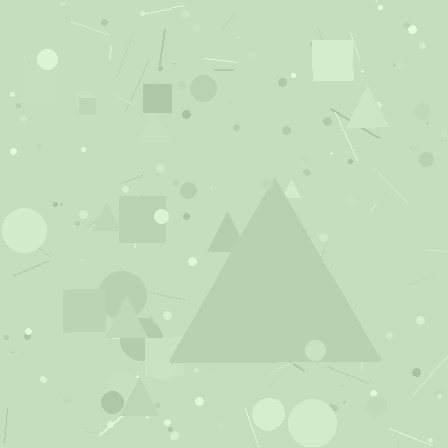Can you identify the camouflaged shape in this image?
The camouflaged shape is a triangle.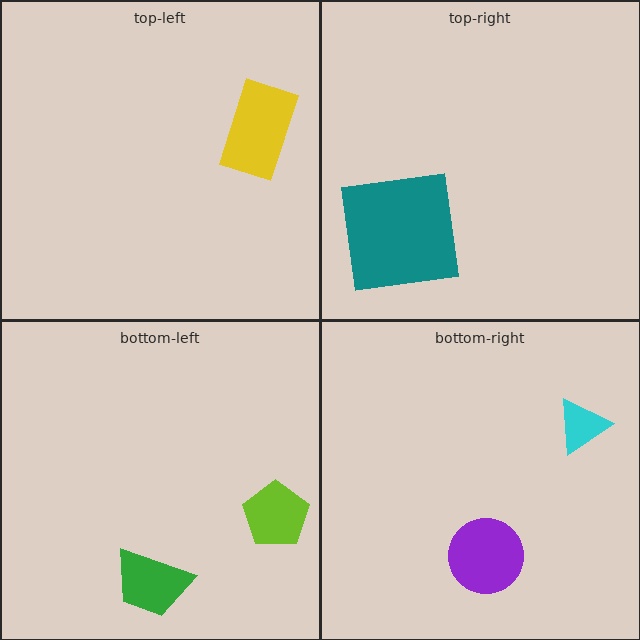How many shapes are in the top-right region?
1.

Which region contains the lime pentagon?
The bottom-left region.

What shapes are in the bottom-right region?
The cyan triangle, the purple circle.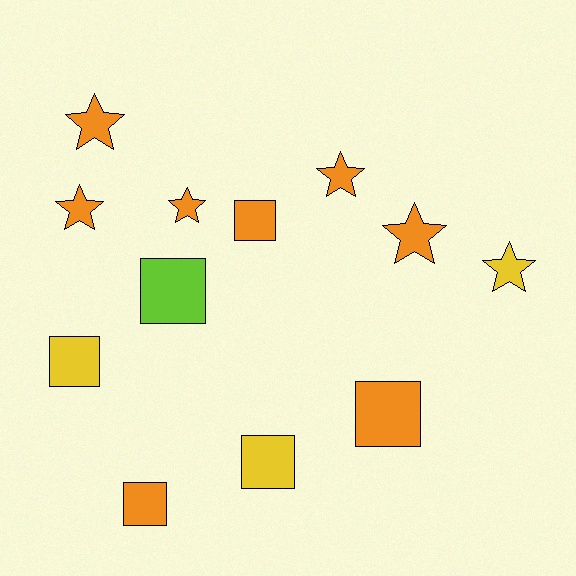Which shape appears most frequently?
Square, with 6 objects.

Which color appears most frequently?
Orange, with 8 objects.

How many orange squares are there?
There are 3 orange squares.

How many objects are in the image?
There are 12 objects.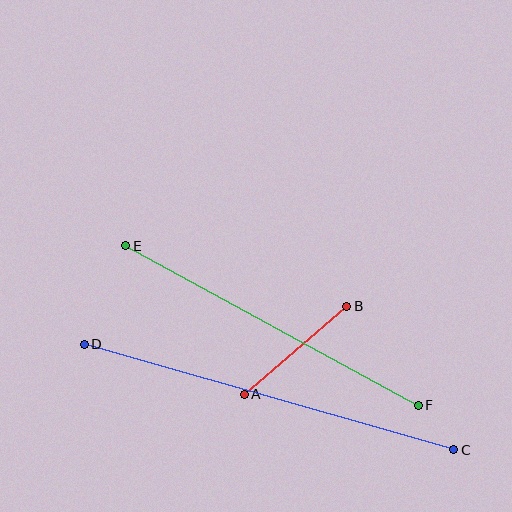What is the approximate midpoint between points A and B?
The midpoint is at approximately (295, 350) pixels.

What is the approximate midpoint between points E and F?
The midpoint is at approximately (272, 325) pixels.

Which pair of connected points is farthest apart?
Points C and D are farthest apart.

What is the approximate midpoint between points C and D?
The midpoint is at approximately (269, 397) pixels.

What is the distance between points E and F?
The distance is approximately 333 pixels.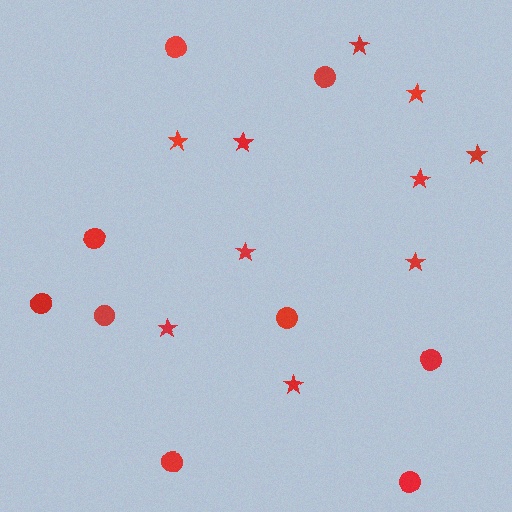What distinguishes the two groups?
There are 2 groups: one group of circles (9) and one group of stars (10).